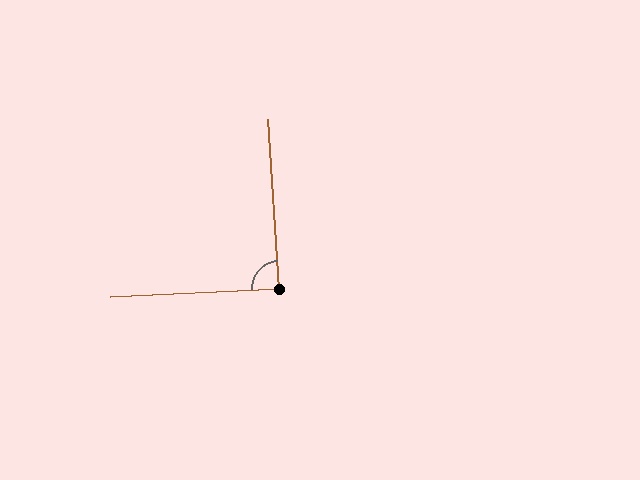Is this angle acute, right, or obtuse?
It is approximately a right angle.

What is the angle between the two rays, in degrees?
Approximately 89 degrees.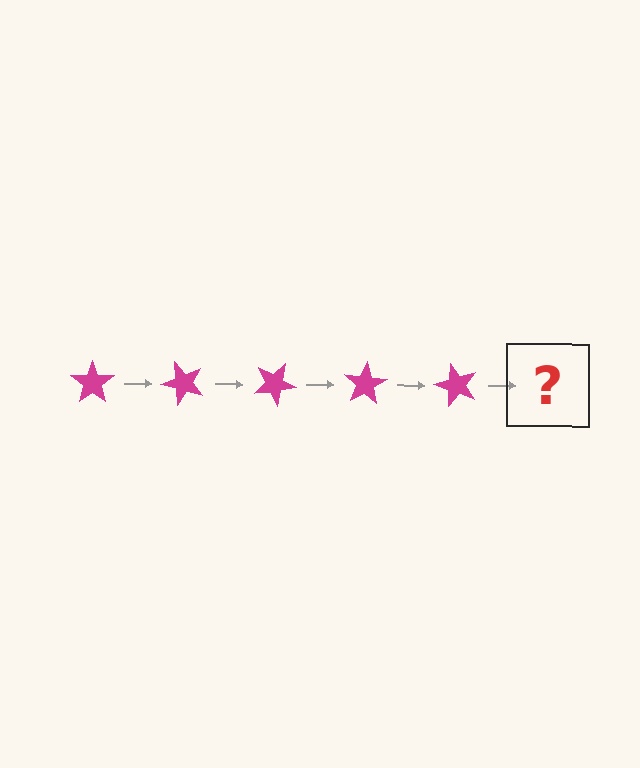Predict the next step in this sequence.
The next step is a magenta star rotated 250 degrees.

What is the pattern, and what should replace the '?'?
The pattern is that the star rotates 50 degrees each step. The '?' should be a magenta star rotated 250 degrees.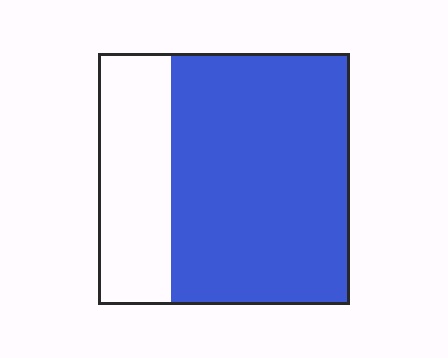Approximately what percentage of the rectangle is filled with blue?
Approximately 70%.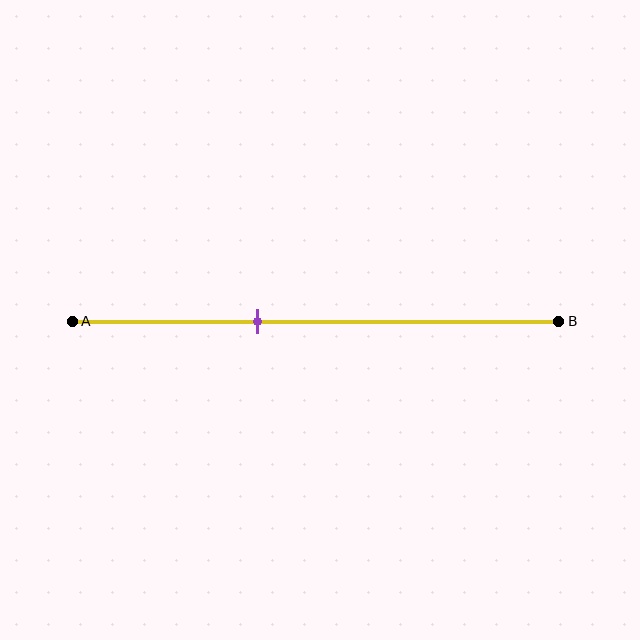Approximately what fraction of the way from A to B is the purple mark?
The purple mark is approximately 40% of the way from A to B.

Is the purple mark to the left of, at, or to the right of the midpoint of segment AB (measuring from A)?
The purple mark is to the left of the midpoint of segment AB.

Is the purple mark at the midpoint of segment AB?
No, the mark is at about 40% from A, not at the 50% midpoint.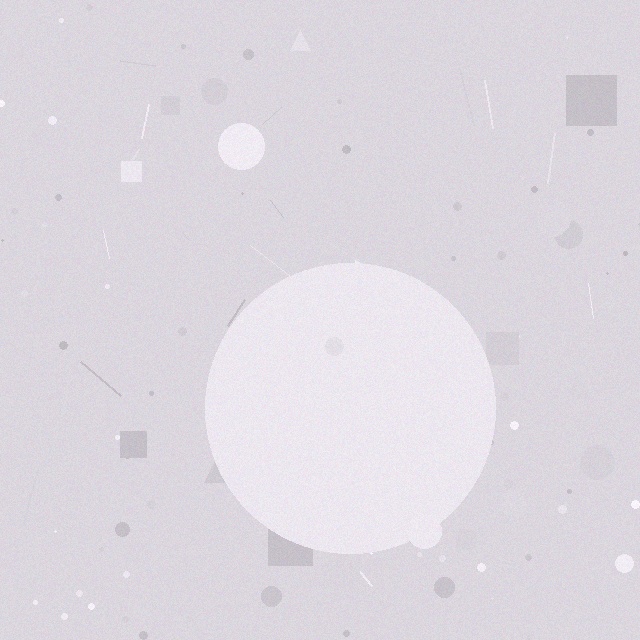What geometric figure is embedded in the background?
A circle is embedded in the background.